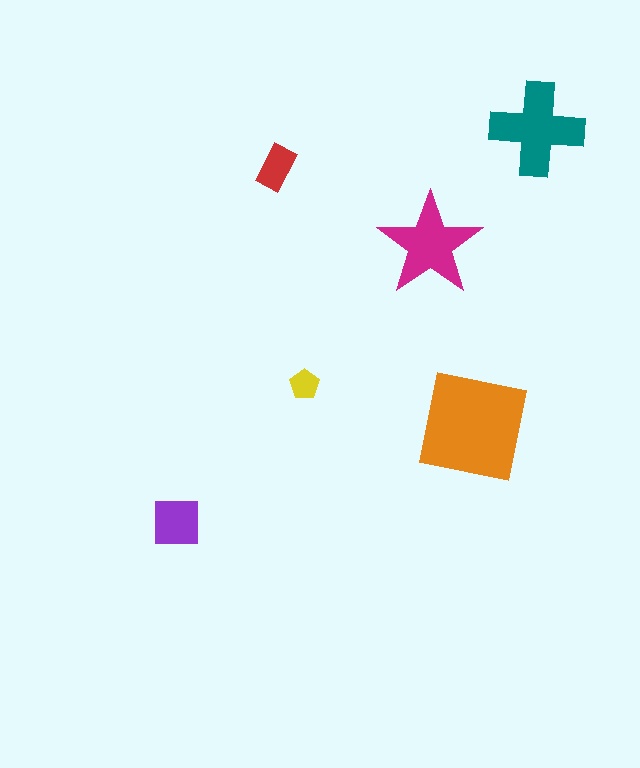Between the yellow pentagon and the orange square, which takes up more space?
The orange square.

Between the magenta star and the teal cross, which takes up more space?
The teal cross.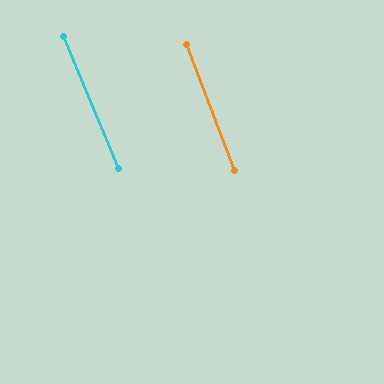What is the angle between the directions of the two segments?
Approximately 1 degree.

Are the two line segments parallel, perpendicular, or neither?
Parallel — their directions differ by only 1.4°.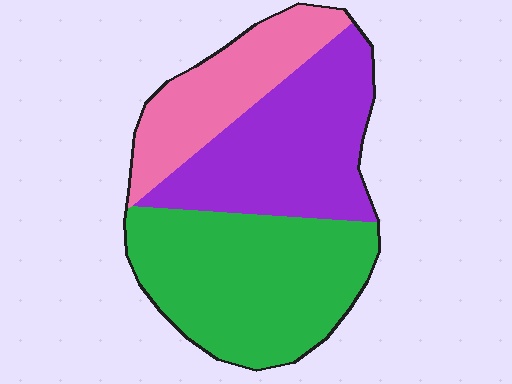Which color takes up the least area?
Pink, at roughly 20%.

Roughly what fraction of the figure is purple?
Purple takes up between a third and a half of the figure.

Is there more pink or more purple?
Purple.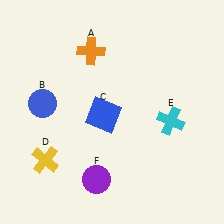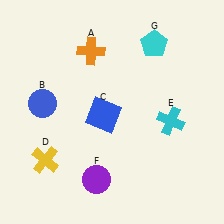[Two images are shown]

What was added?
A cyan pentagon (G) was added in Image 2.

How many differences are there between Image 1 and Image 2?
There is 1 difference between the two images.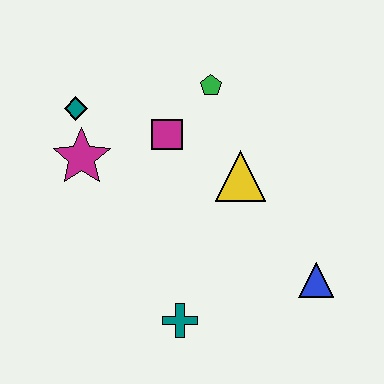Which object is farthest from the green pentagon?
The teal cross is farthest from the green pentagon.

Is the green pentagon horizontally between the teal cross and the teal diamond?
No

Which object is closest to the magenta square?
The green pentagon is closest to the magenta square.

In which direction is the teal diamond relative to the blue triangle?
The teal diamond is to the left of the blue triangle.